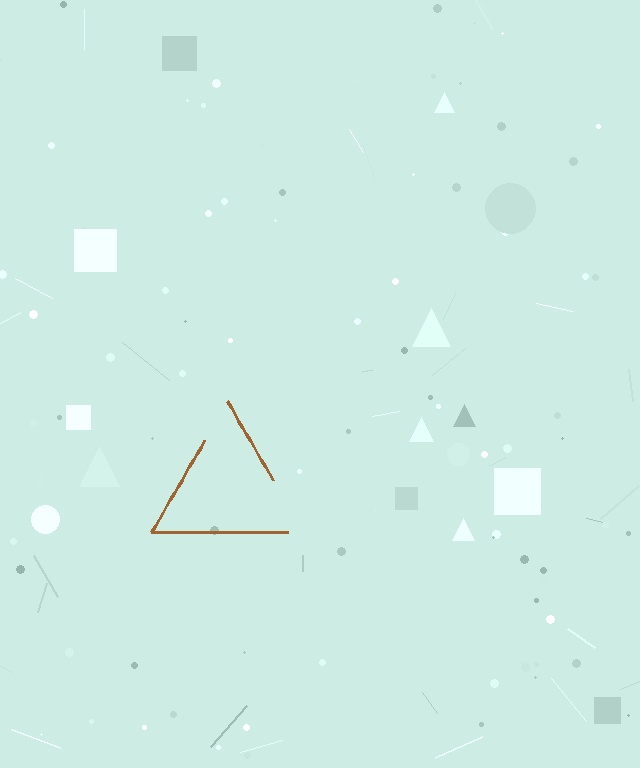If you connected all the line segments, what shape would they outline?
They would outline a triangle.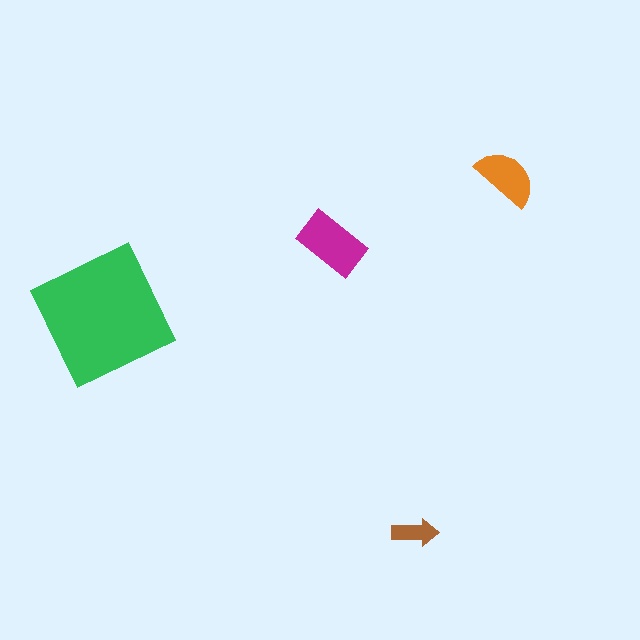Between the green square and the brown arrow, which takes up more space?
The green square.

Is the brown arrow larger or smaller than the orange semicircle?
Smaller.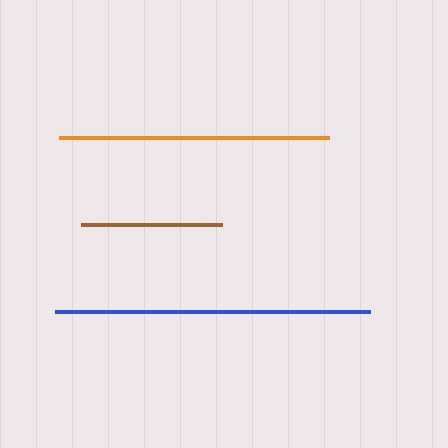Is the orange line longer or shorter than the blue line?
The blue line is longer than the orange line.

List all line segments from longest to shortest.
From longest to shortest: blue, orange, brown.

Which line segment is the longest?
The blue line is the longest at approximately 315 pixels.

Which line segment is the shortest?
The brown line is the shortest at approximately 141 pixels.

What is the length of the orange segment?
The orange segment is approximately 271 pixels long.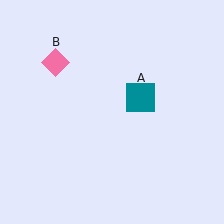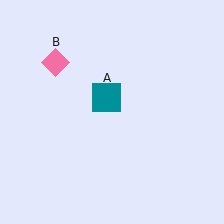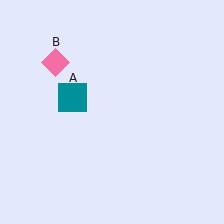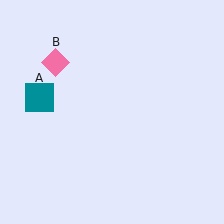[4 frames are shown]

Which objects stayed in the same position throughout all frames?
Pink diamond (object B) remained stationary.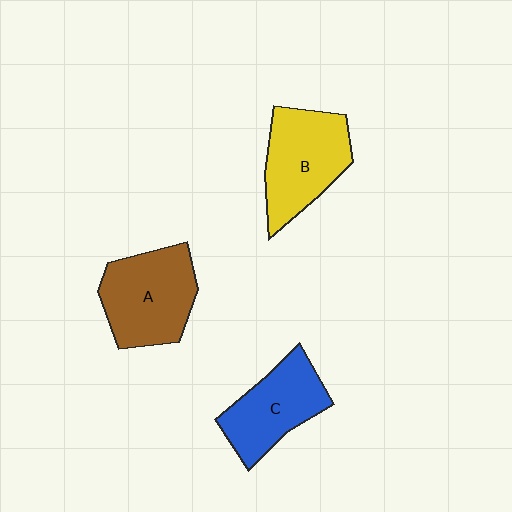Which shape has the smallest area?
Shape C (blue).